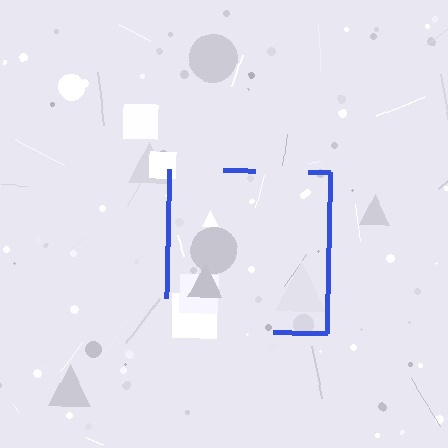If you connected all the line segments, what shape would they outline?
They would outline a square.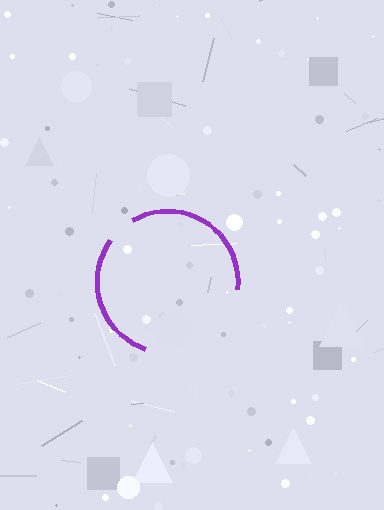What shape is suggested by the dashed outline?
The dashed outline suggests a circle.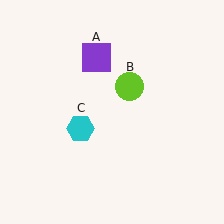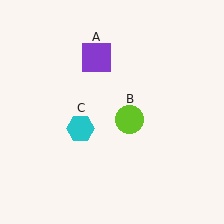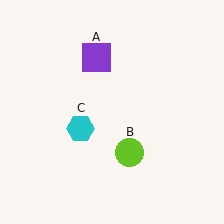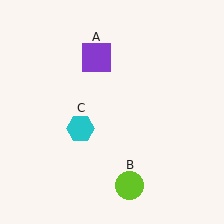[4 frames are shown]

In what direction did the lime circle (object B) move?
The lime circle (object B) moved down.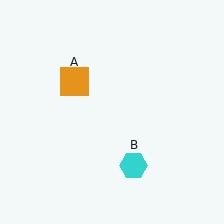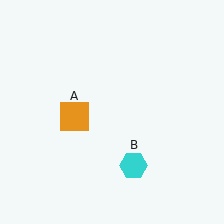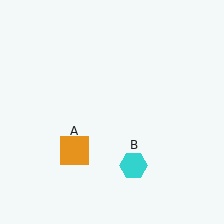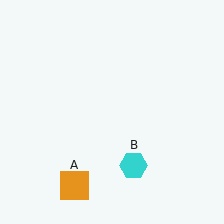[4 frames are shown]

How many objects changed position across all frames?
1 object changed position: orange square (object A).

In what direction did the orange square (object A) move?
The orange square (object A) moved down.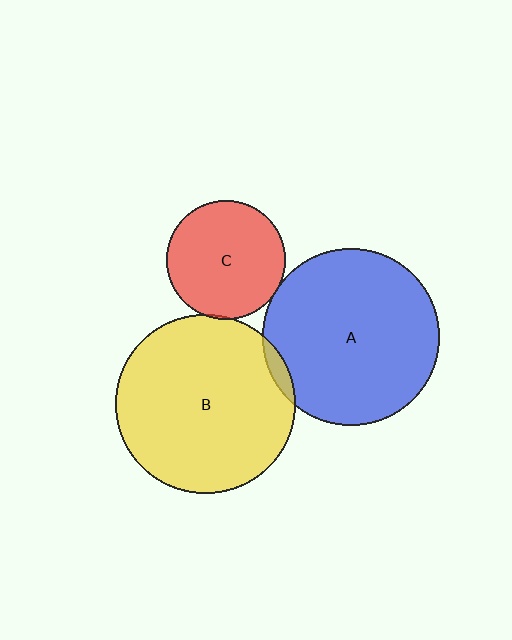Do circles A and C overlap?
Yes.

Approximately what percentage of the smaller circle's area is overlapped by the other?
Approximately 5%.